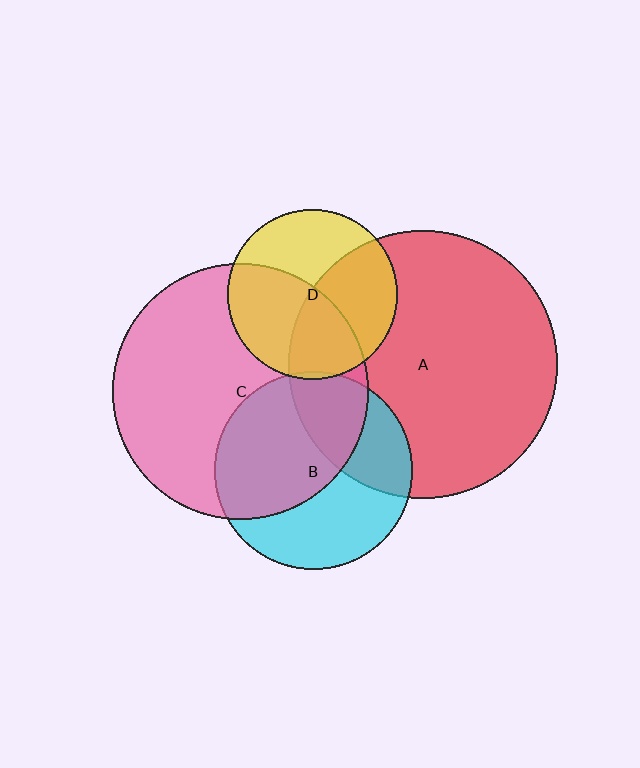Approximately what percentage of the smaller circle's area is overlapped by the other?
Approximately 55%.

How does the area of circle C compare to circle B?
Approximately 1.7 times.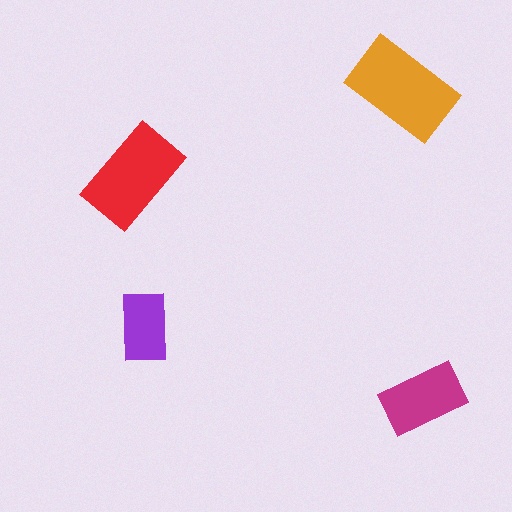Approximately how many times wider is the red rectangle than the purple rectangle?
About 1.5 times wider.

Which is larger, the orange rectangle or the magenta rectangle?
The orange one.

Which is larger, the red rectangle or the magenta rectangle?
The red one.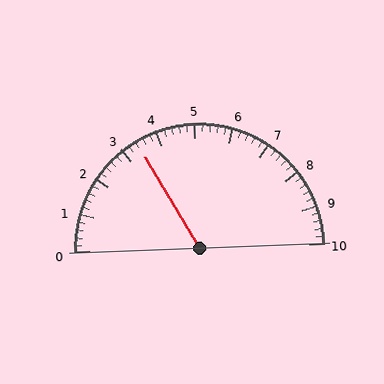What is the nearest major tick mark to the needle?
The nearest major tick mark is 3.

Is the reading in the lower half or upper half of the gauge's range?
The reading is in the lower half of the range (0 to 10).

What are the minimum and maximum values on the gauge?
The gauge ranges from 0 to 10.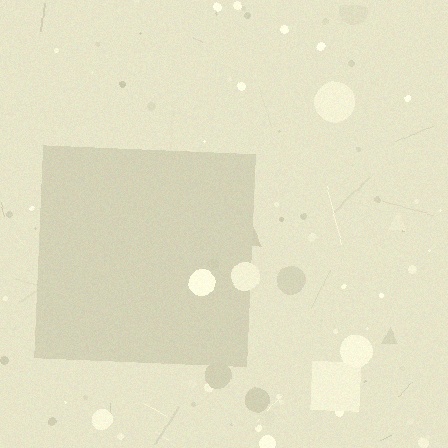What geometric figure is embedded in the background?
A square is embedded in the background.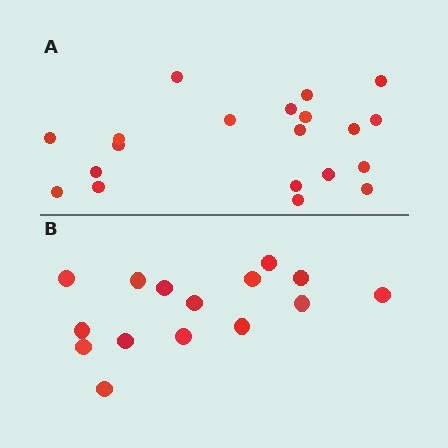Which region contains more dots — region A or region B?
Region A (the top region) has more dots.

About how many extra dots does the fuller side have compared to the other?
Region A has about 5 more dots than region B.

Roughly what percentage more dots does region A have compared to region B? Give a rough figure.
About 35% more.